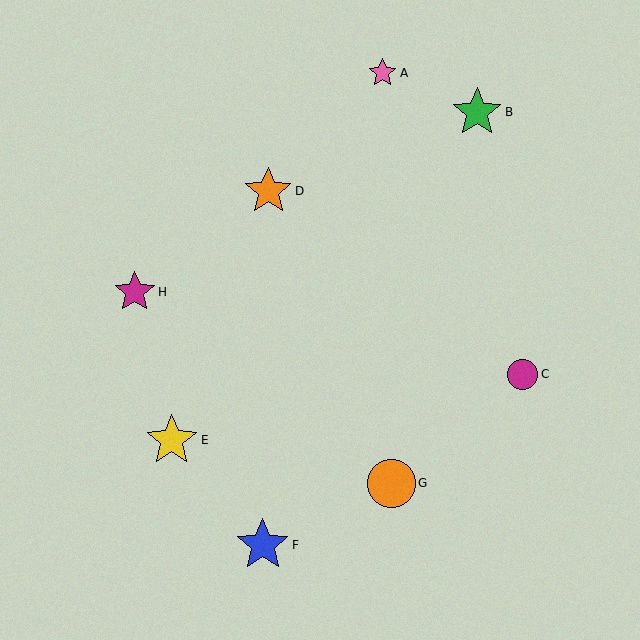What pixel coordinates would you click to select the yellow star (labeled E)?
Click at (172, 440) to select the yellow star E.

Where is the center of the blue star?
The center of the blue star is at (263, 545).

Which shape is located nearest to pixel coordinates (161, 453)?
The yellow star (labeled E) at (172, 440) is nearest to that location.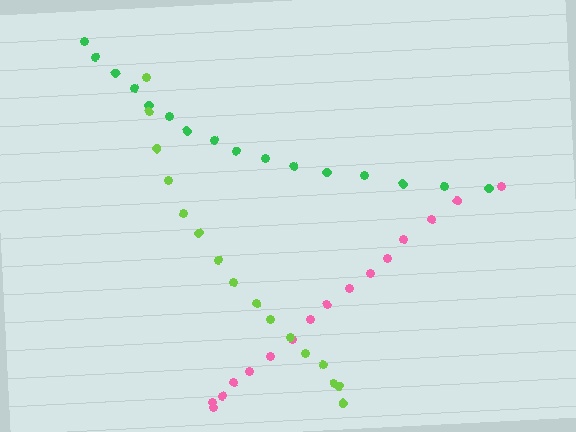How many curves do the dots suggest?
There are 3 distinct paths.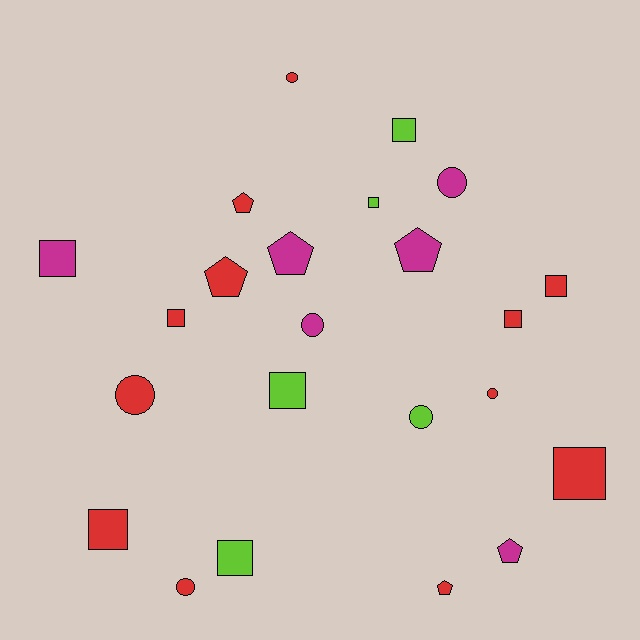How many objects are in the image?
There are 23 objects.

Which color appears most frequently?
Red, with 12 objects.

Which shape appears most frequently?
Square, with 10 objects.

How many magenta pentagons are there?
There are 3 magenta pentagons.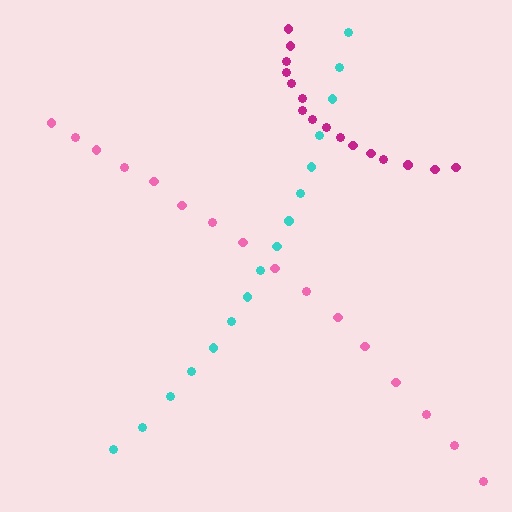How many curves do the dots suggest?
There are 3 distinct paths.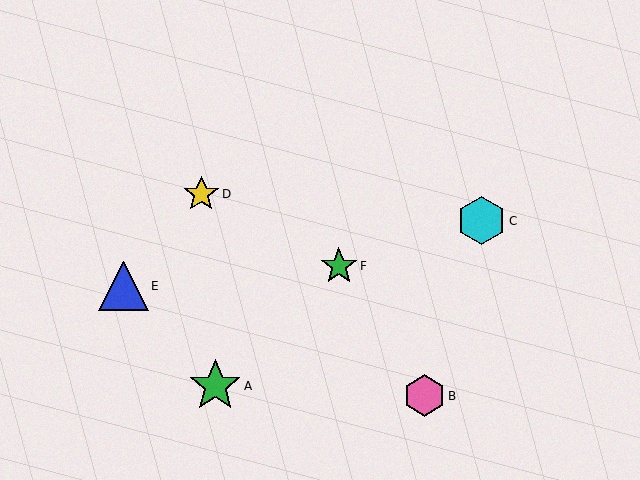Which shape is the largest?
The green star (labeled A) is the largest.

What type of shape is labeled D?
Shape D is a yellow star.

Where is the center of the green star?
The center of the green star is at (215, 386).